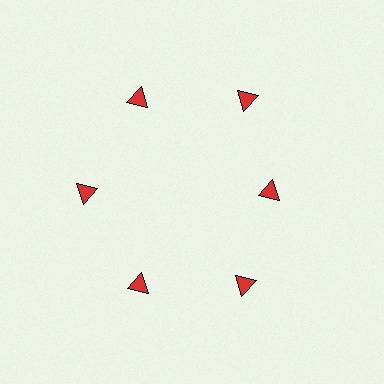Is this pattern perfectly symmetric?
No. The 6 red triangles are arranged in a ring, but one element near the 3 o'clock position is pulled inward toward the center, breaking the 6-fold rotational symmetry.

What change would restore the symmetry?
The symmetry would be restored by moving it outward, back onto the ring so that all 6 triangles sit at equal angles and equal distance from the center.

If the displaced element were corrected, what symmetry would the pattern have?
It would have 6-fold rotational symmetry — the pattern would map onto itself every 60 degrees.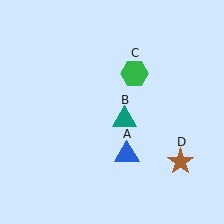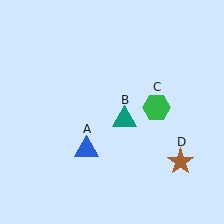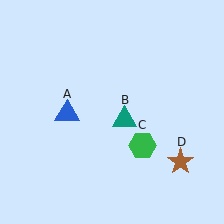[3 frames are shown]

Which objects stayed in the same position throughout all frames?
Teal triangle (object B) and brown star (object D) remained stationary.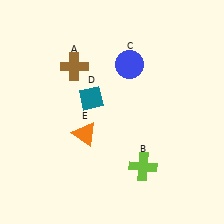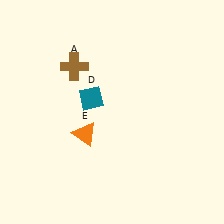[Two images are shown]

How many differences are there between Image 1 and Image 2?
There are 2 differences between the two images.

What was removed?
The lime cross (B), the blue circle (C) were removed in Image 2.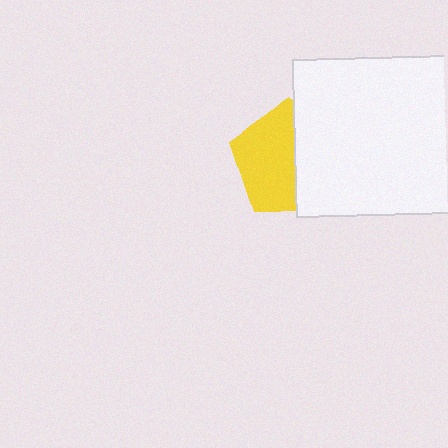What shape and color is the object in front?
The object in front is a white square.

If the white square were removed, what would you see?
You would see the complete yellow pentagon.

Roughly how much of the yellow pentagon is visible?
About half of it is visible (roughly 55%).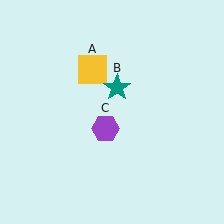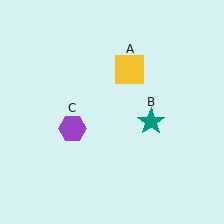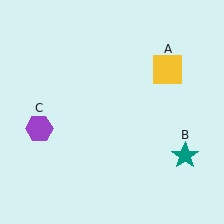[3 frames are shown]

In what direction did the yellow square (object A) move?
The yellow square (object A) moved right.